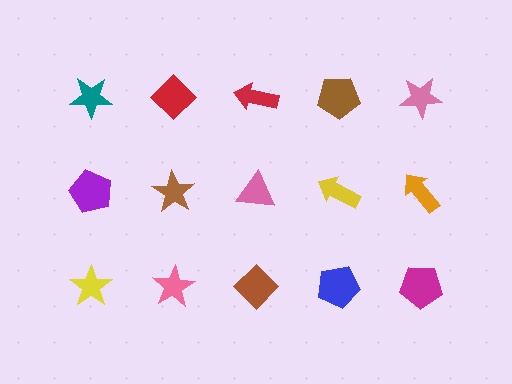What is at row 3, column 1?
A yellow star.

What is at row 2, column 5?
An orange arrow.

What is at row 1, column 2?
A red diamond.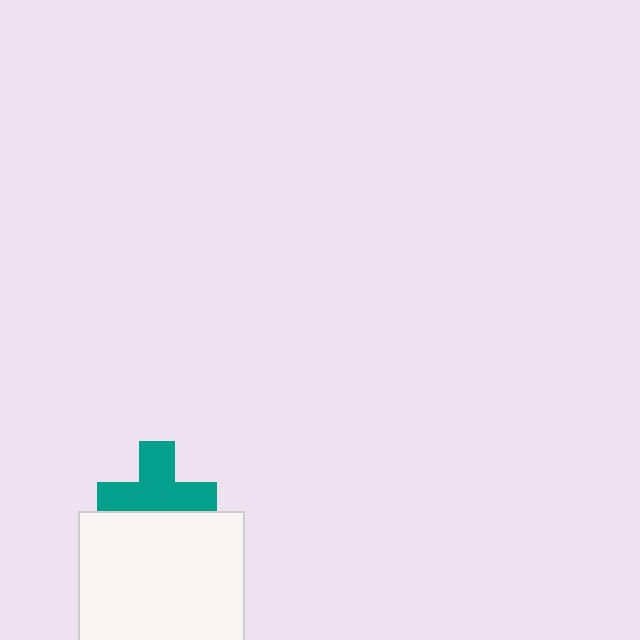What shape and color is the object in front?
The object in front is a white square.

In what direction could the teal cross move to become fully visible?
The teal cross could move up. That would shift it out from behind the white square entirely.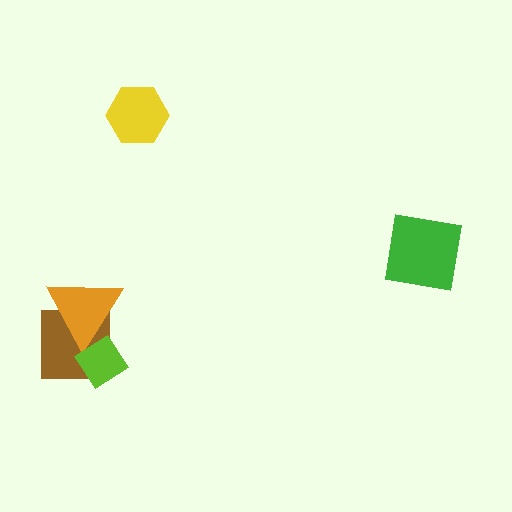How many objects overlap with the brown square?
2 objects overlap with the brown square.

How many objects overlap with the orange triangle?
2 objects overlap with the orange triangle.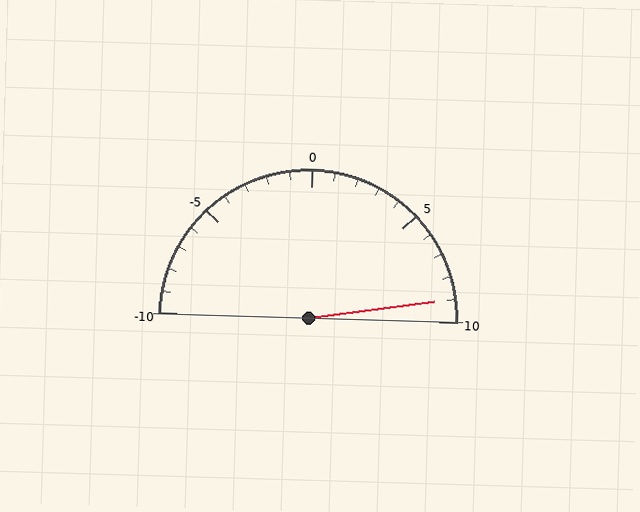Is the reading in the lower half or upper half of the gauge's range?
The reading is in the upper half of the range (-10 to 10).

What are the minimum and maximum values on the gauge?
The gauge ranges from -10 to 10.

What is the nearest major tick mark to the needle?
The nearest major tick mark is 10.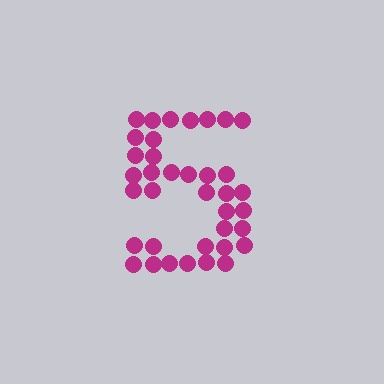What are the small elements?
The small elements are circles.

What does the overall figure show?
The overall figure shows the digit 5.